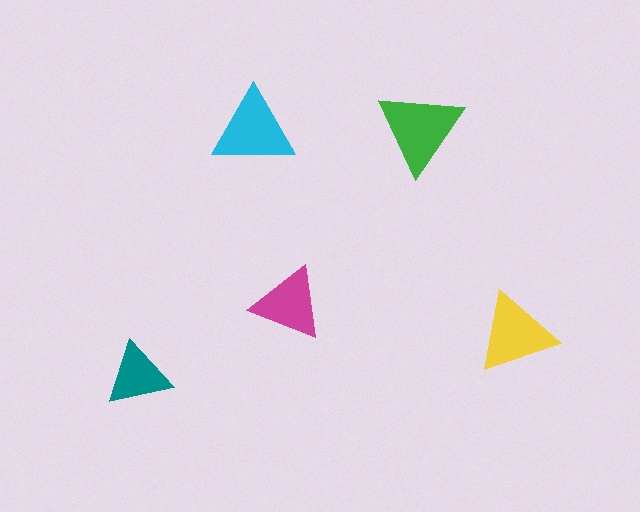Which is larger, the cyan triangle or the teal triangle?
The cyan one.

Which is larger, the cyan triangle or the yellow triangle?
The cyan one.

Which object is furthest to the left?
The teal triangle is leftmost.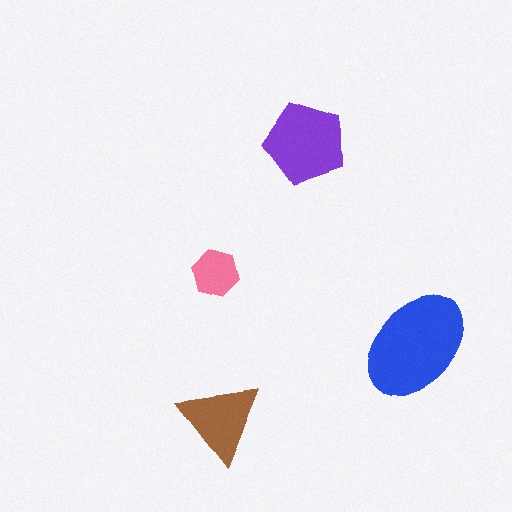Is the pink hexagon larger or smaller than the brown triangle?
Smaller.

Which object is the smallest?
The pink hexagon.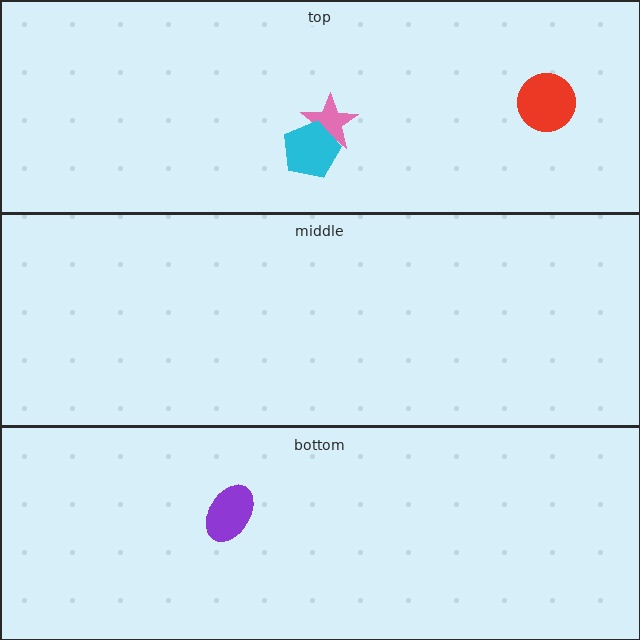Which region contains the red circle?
The top region.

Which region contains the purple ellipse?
The bottom region.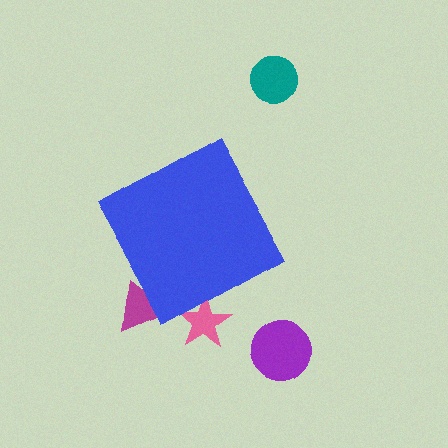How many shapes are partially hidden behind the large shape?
2 shapes are partially hidden.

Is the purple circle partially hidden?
No, the purple circle is fully visible.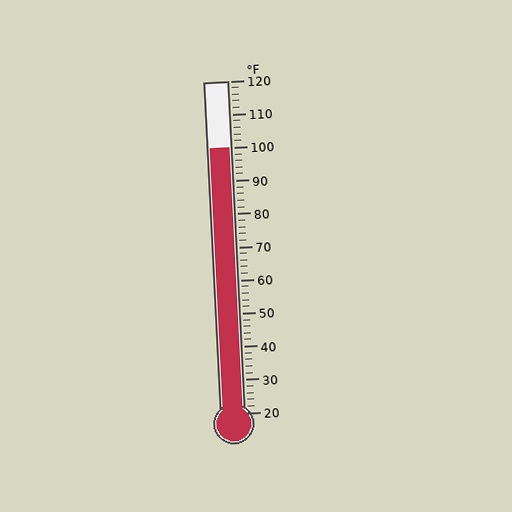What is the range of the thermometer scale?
The thermometer scale ranges from 20°F to 120°F.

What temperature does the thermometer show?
The thermometer shows approximately 100°F.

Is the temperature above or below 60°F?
The temperature is above 60°F.